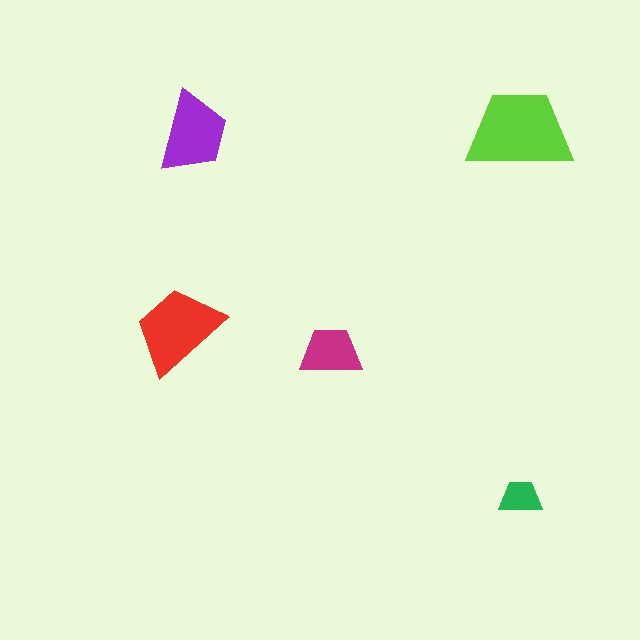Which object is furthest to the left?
The red trapezoid is leftmost.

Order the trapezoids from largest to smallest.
the lime one, the red one, the purple one, the magenta one, the green one.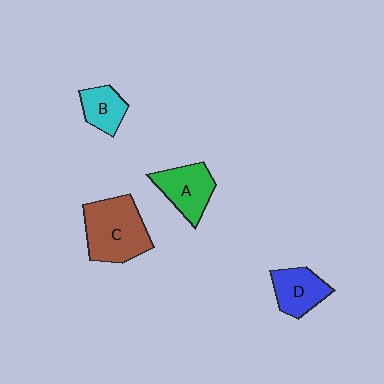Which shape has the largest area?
Shape C (brown).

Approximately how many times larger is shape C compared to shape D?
Approximately 1.7 times.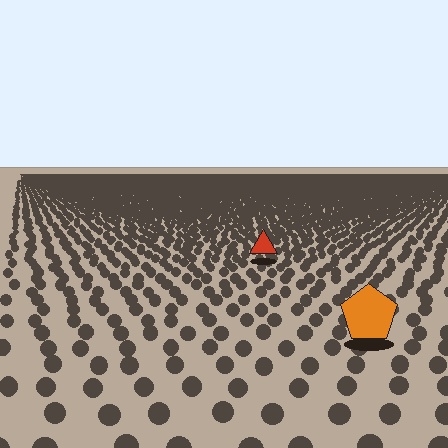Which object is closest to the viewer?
The orange pentagon is closest. The texture marks near it are larger and more spread out.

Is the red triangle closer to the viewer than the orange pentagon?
No. The orange pentagon is closer — you can tell from the texture gradient: the ground texture is coarser near it.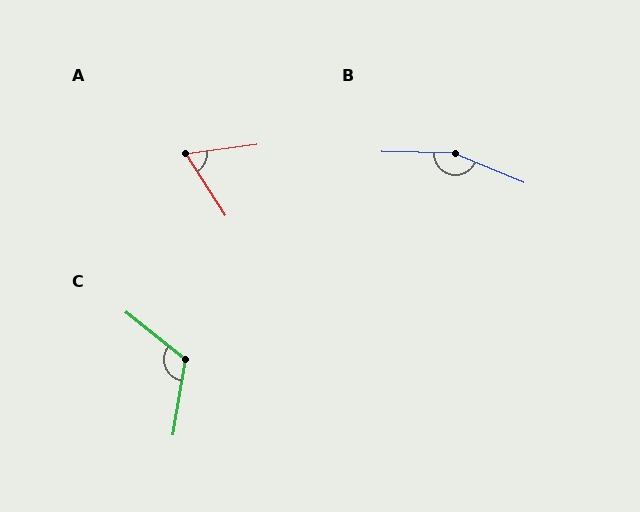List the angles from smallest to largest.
A (65°), C (119°), B (158°).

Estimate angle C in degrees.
Approximately 119 degrees.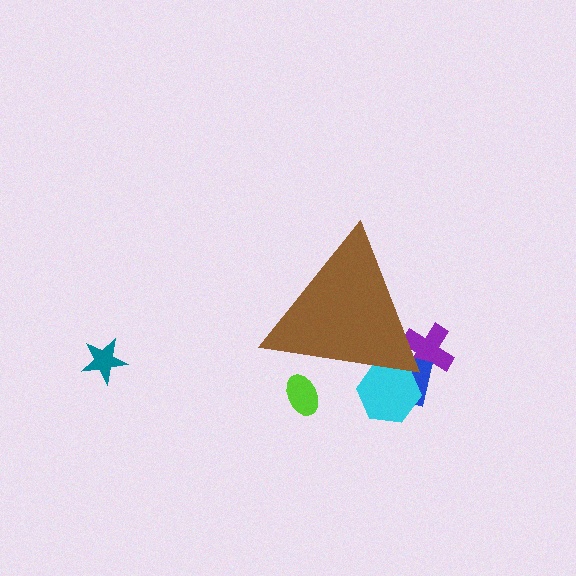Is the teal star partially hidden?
No, the teal star is fully visible.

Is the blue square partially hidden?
Yes, the blue square is partially hidden behind the brown triangle.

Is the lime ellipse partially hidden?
Yes, the lime ellipse is partially hidden behind the brown triangle.